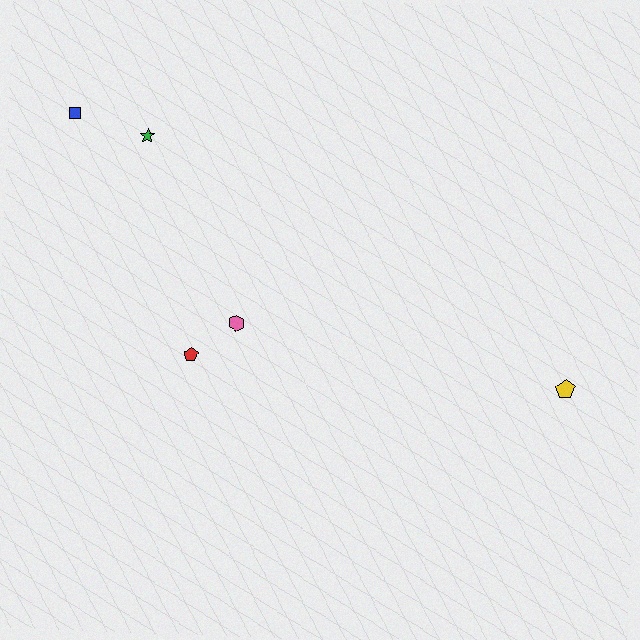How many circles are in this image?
There are no circles.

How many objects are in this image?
There are 5 objects.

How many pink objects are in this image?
There is 1 pink object.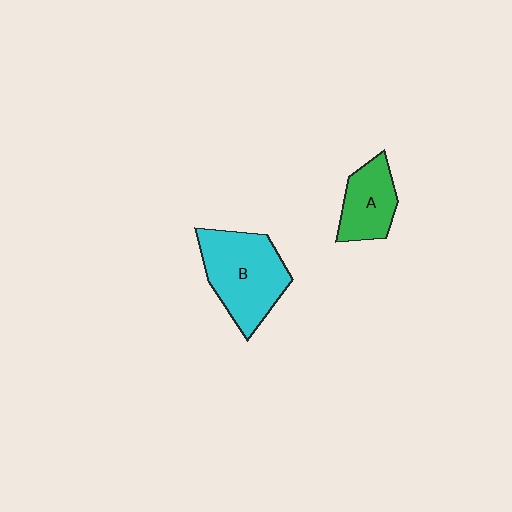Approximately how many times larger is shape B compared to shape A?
Approximately 1.7 times.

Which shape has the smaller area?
Shape A (green).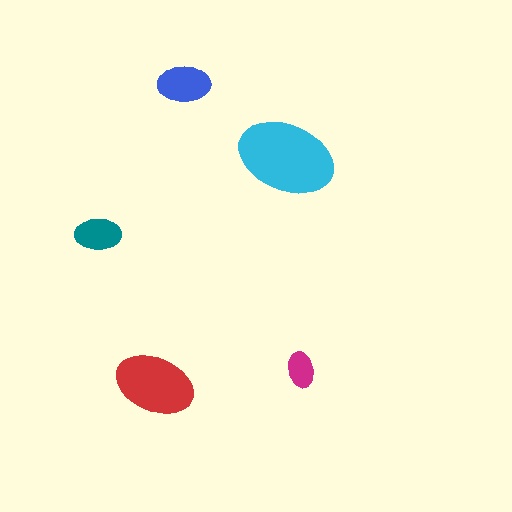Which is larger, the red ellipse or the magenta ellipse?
The red one.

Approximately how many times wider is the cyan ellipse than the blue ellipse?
About 2 times wider.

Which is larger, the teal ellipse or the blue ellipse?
The blue one.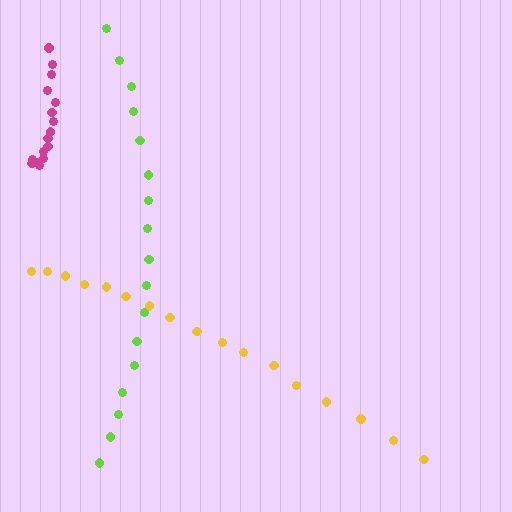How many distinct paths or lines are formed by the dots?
There are 3 distinct paths.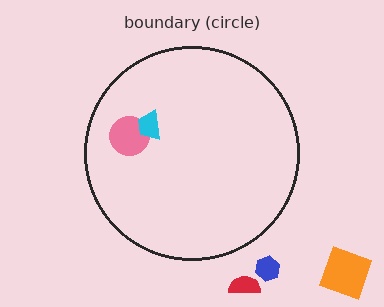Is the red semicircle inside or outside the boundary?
Outside.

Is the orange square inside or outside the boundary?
Outside.